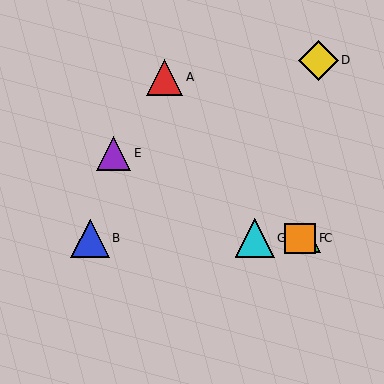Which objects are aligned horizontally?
Objects B, C, F, G are aligned horizontally.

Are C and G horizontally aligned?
Yes, both are at y≈238.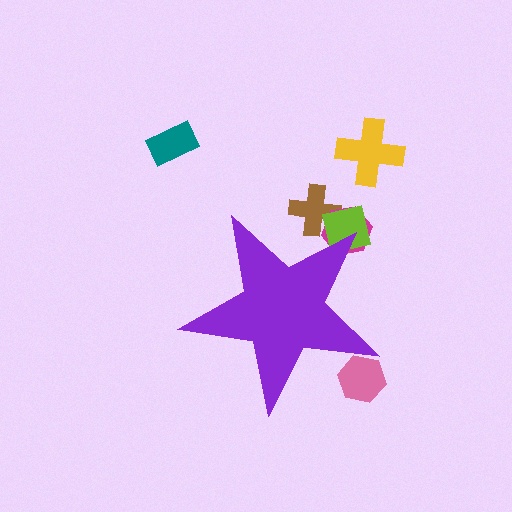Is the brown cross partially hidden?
Yes, the brown cross is partially hidden behind the purple star.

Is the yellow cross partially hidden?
No, the yellow cross is fully visible.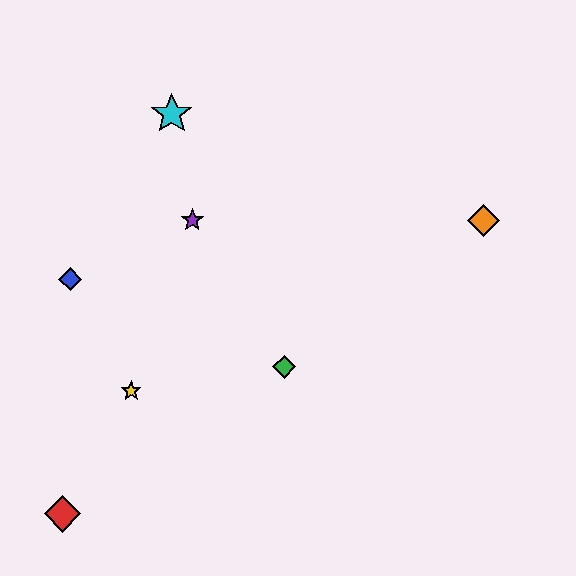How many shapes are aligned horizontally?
2 shapes (the purple star, the orange diamond) are aligned horizontally.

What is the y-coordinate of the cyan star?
The cyan star is at y≈114.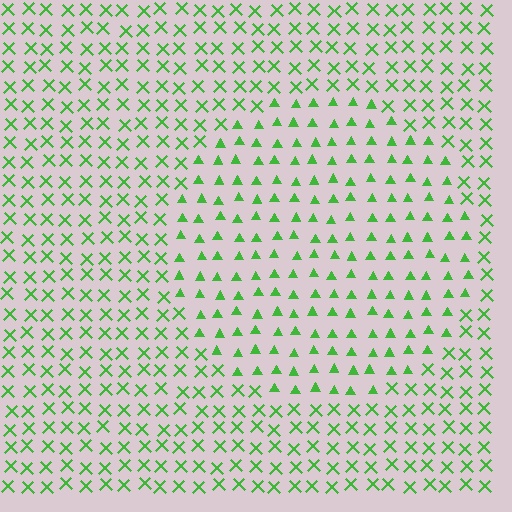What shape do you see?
I see a circle.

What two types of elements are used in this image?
The image uses triangles inside the circle region and X marks outside it.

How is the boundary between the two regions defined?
The boundary is defined by a change in element shape: triangles inside vs. X marks outside. All elements share the same color and spacing.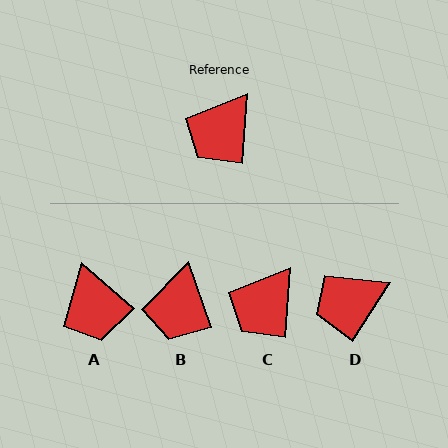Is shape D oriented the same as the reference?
No, it is off by about 29 degrees.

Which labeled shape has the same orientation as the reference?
C.